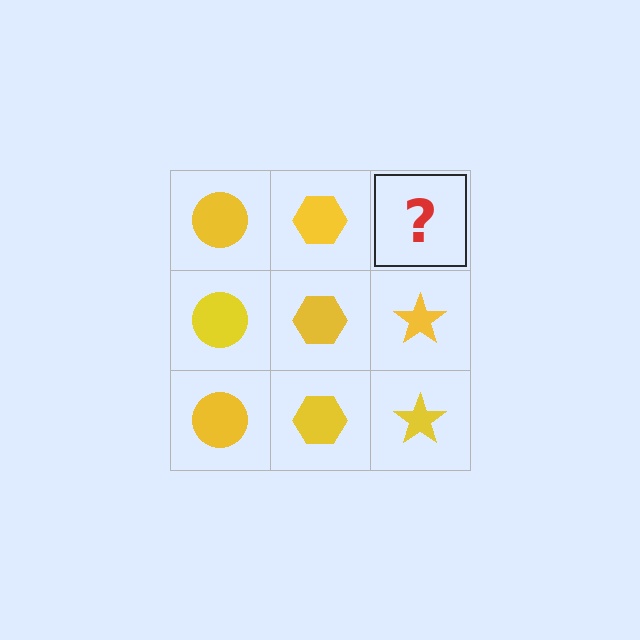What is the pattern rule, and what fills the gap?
The rule is that each column has a consistent shape. The gap should be filled with a yellow star.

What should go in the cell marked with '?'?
The missing cell should contain a yellow star.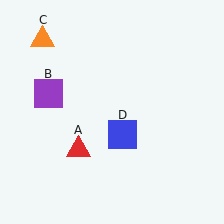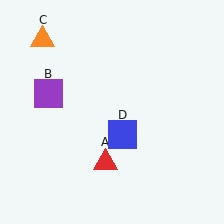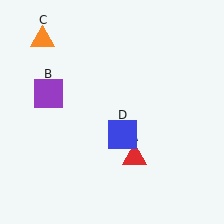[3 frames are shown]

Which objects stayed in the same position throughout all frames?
Purple square (object B) and orange triangle (object C) and blue square (object D) remained stationary.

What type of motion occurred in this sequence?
The red triangle (object A) rotated counterclockwise around the center of the scene.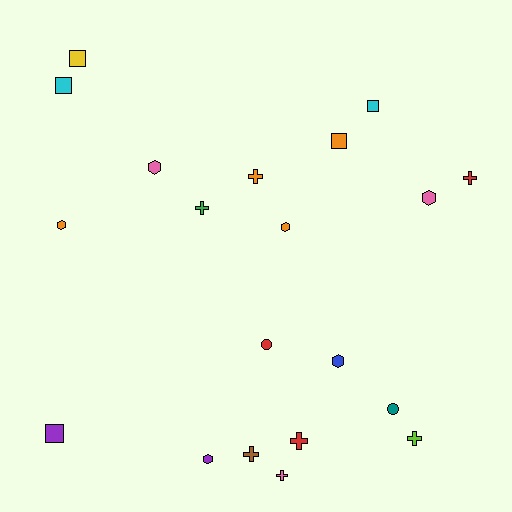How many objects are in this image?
There are 20 objects.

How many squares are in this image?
There are 5 squares.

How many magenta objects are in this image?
There are no magenta objects.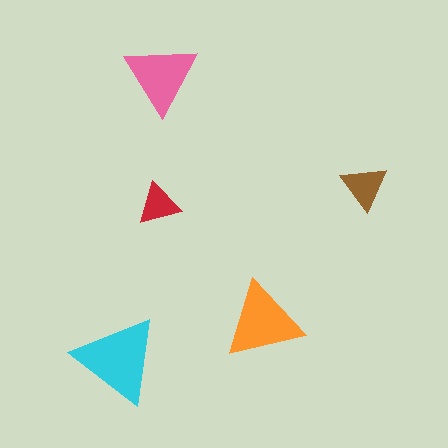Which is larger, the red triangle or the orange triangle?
The orange one.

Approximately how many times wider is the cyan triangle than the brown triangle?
About 2 times wider.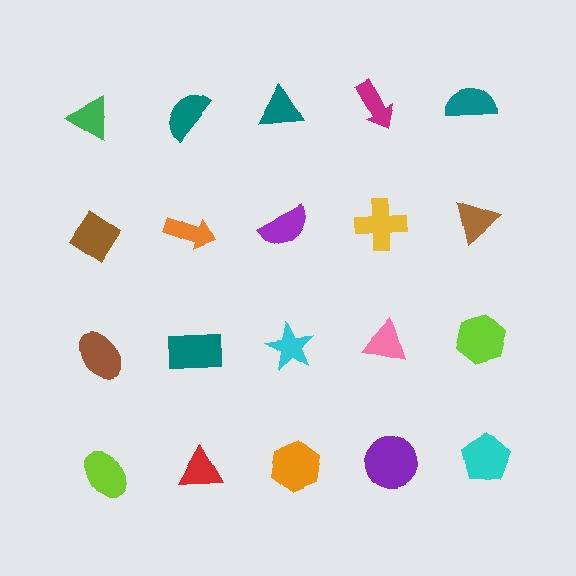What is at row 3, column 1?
A brown ellipse.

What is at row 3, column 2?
A teal rectangle.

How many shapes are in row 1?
5 shapes.